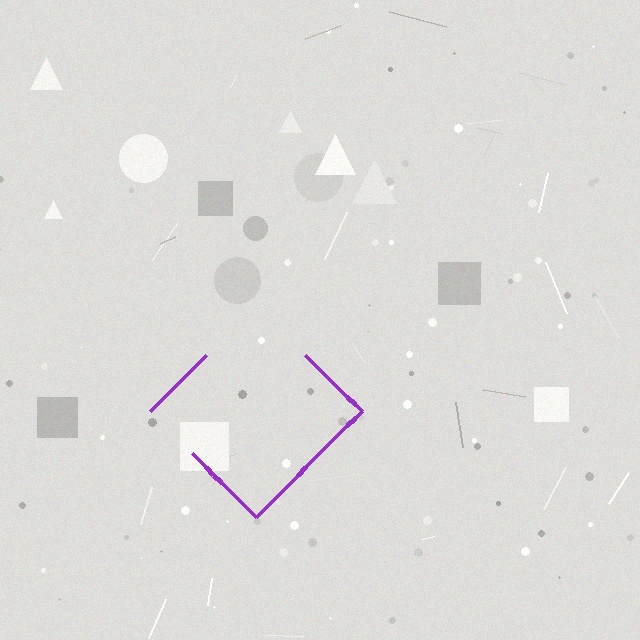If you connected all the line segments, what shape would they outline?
They would outline a diamond.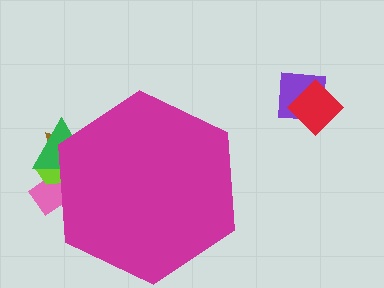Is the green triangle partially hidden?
Yes, the green triangle is partially hidden behind the magenta hexagon.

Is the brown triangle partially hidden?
Yes, the brown triangle is partially hidden behind the magenta hexagon.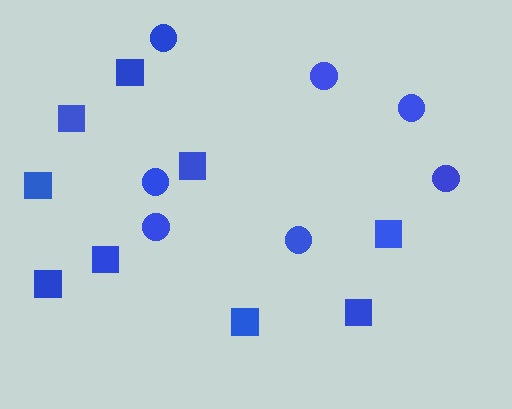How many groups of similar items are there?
There are 2 groups: one group of circles (7) and one group of squares (9).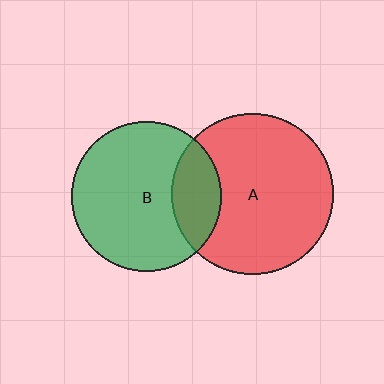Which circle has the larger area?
Circle A (red).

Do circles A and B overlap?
Yes.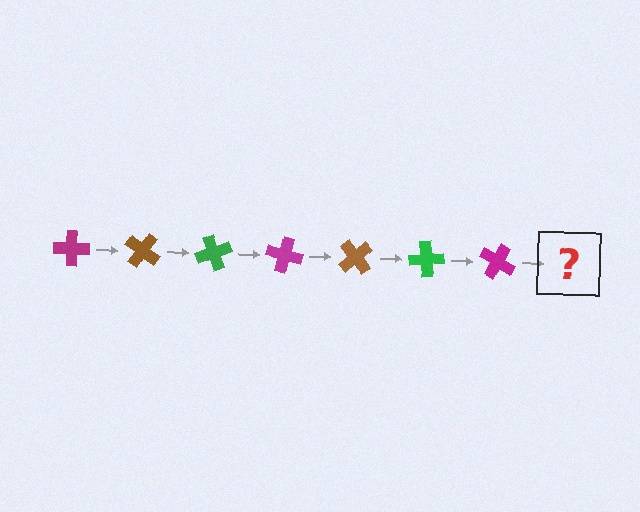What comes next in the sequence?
The next element should be a brown cross, rotated 245 degrees from the start.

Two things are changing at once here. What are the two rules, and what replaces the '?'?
The two rules are that it rotates 35 degrees each step and the color cycles through magenta, brown, and green. The '?' should be a brown cross, rotated 245 degrees from the start.